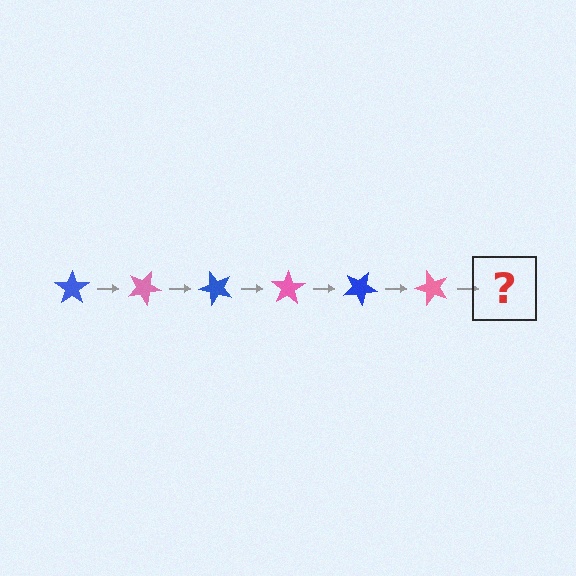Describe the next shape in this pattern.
It should be a blue star, rotated 150 degrees from the start.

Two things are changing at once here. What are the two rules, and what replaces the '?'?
The two rules are that it rotates 25 degrees each step and the color cycles through blue and pink. The '?' should be a blue star, rotated 150 degrees from the start.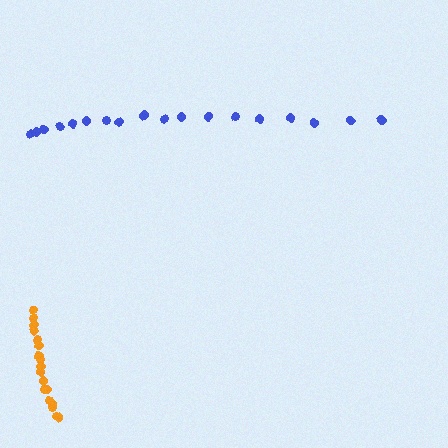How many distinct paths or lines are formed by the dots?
There are 2 distinct paths.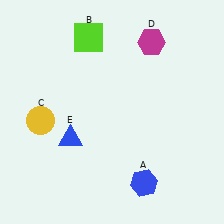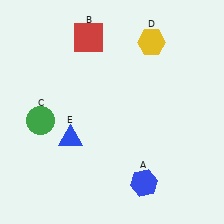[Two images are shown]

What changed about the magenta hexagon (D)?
In Image 1, D is magenta. In Image 2, it changed to yellow.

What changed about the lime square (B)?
In Image 1, B is lime. In Image 2, it changed to red.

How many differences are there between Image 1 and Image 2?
There are 3 differences between the two images.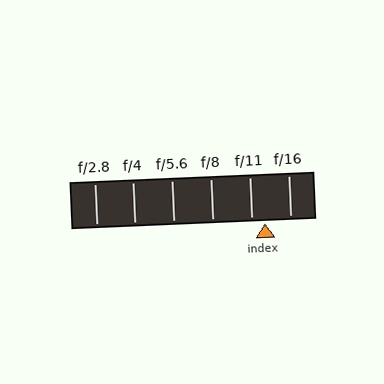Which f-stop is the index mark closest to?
The index mark is closest to f/11.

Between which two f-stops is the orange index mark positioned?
The index mark is between f/11 and f/16.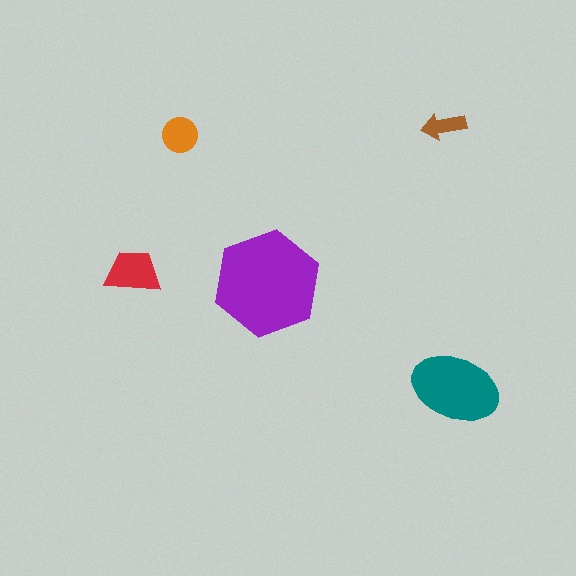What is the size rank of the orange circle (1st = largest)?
4th.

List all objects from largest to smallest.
The purple hexagon, the teal ellipse, the red trapezoid, the orange circle, the brown arrow.